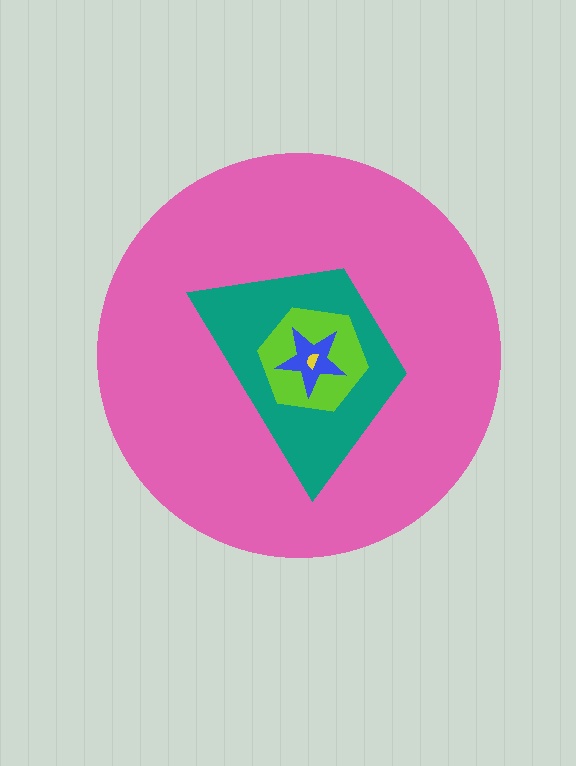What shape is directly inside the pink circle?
The teal trapezoid.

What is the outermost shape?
The pink circle.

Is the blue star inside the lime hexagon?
Yes.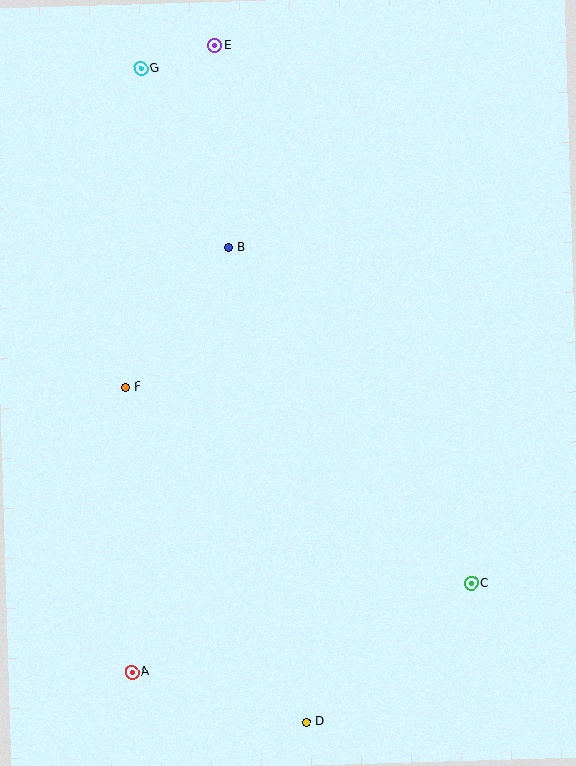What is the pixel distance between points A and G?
The distance between A and G is 604 pixels.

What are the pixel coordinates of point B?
Point B is at (228, 248).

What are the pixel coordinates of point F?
Point F is at (125, 387).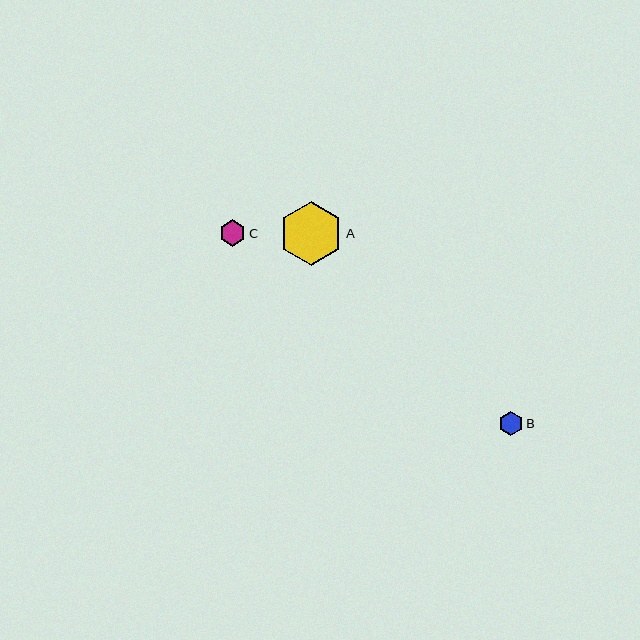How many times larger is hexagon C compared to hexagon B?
Hexagon C is approximately 1.1 times the size of hexagon B.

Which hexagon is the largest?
Hexagon A is the largest with a size of approximately 63 pixels.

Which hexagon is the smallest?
Hexagon B is the smallest with a size of approximately 24 pixels.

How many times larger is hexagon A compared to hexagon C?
Hexagon A is approximately 2.4 times the size of hexagon C.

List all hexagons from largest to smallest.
From largest to smallest: A, C, B.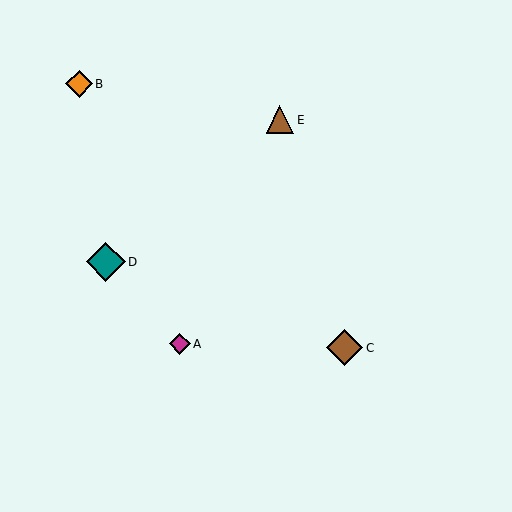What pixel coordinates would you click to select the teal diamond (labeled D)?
Click at (106, 262) to select the teal diamond D.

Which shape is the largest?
The teal diamond (labeled D) is the largest.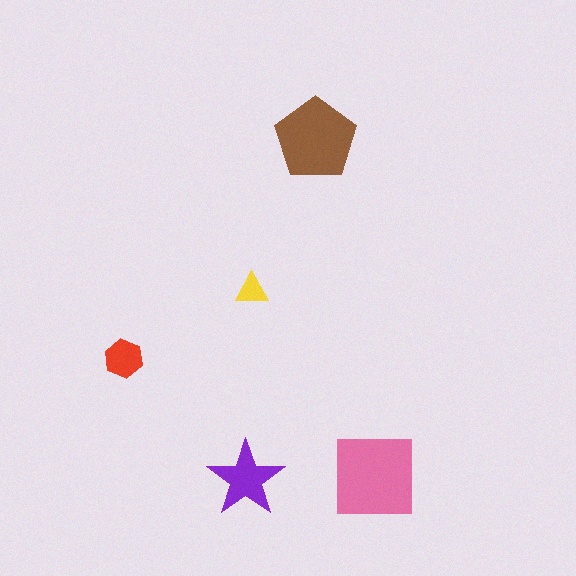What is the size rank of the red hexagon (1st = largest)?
4th.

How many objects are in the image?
There are 5 objects in the image.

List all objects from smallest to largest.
The yellow triangle, the red hexagon, the purple star, the brown pentagon, the pink square.